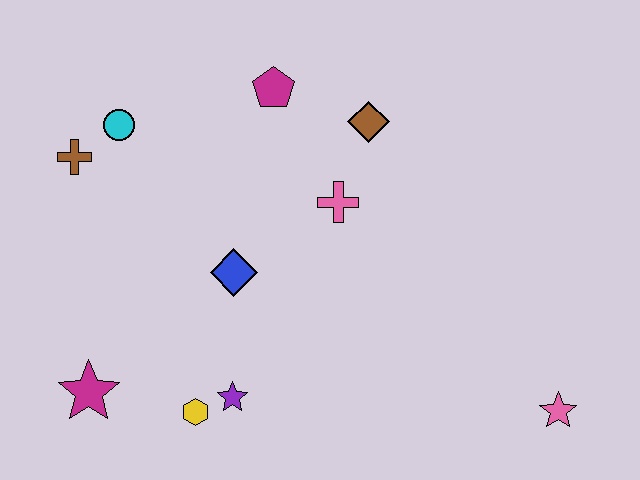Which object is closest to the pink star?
The pink cross is closest to the pink star.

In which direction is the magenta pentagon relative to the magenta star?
The magenta pentagon is above the magenta star.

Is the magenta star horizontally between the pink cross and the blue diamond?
No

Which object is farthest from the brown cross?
The pink star is farthest from the brown cross.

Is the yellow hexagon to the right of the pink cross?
No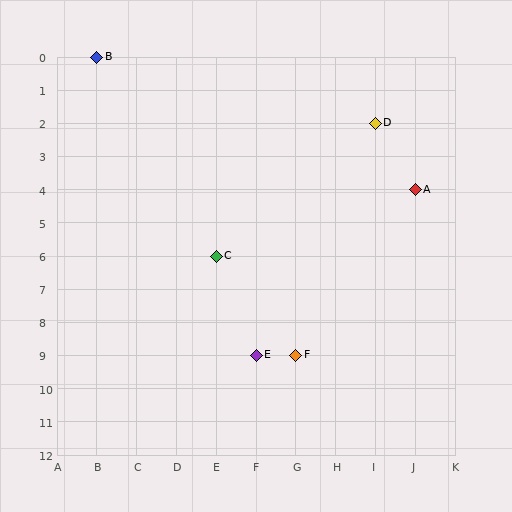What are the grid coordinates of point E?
Point E is at grid coordinates (F, 9).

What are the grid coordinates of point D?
Point D is at grid coordinates (I, 2).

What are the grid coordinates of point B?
Point B is at grid coordinates (B, 0).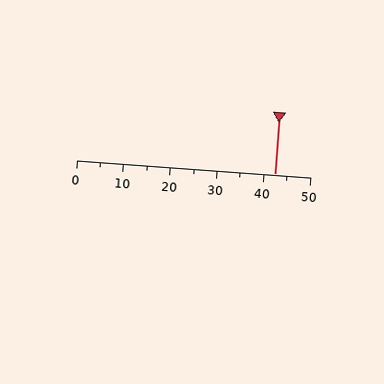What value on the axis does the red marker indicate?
The marker indicates approximately 42.5.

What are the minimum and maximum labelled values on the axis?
The axis runs from 0 to 50.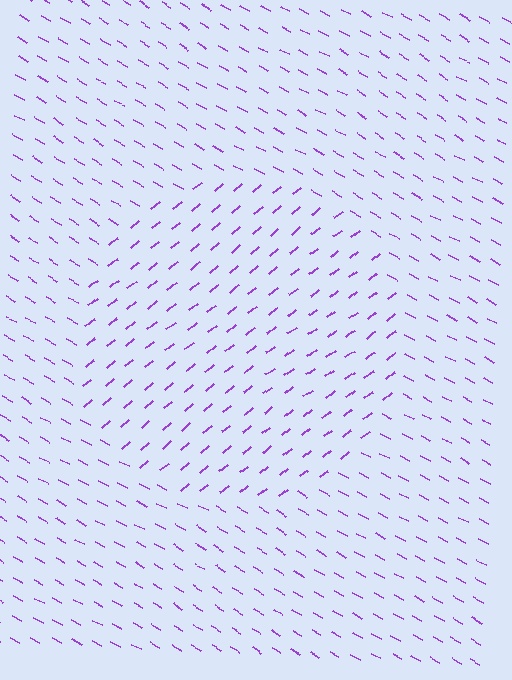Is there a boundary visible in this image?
Yes, there is a texture boundary formed by a change in line orientation.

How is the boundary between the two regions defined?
The boundary is defined purely by a change in line orientation (approximately 67 degrees difference). All lines are the same color and thickness.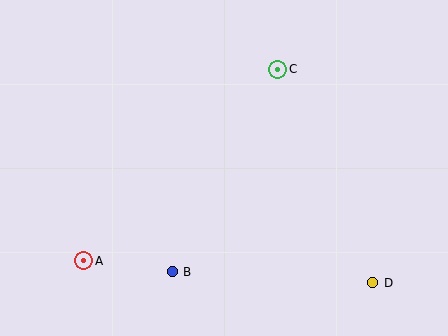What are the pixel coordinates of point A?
Point A is at (83, 261).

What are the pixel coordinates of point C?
Point C is at (278, 69).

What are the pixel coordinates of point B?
Point B is at (172, 272).